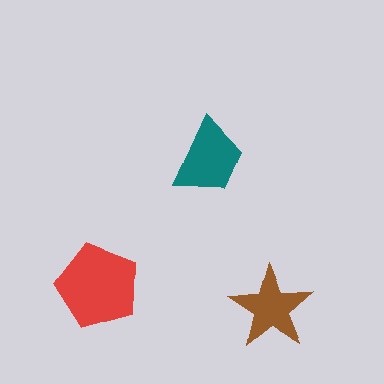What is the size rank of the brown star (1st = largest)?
3rd.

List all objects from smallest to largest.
The brown star, the teal trapezoid, the red pentagon.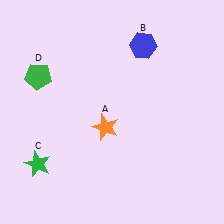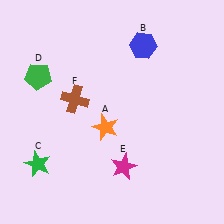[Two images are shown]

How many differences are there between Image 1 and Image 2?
There are 2 differences between the two images.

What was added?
A magenta star (E), a brown cross (F) were added in Image 2.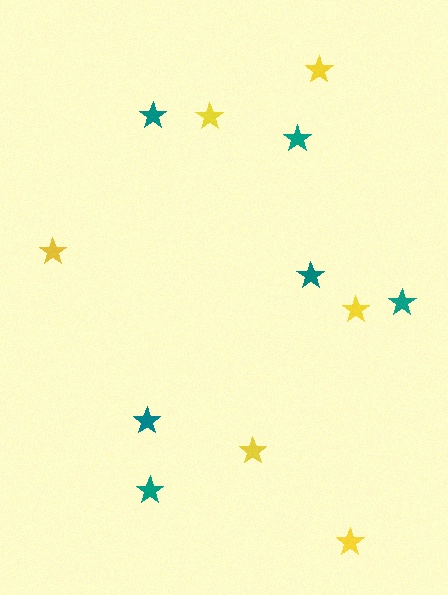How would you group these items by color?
There are 2 groups: one group of teal stars (6) and one group of yellow stars (6).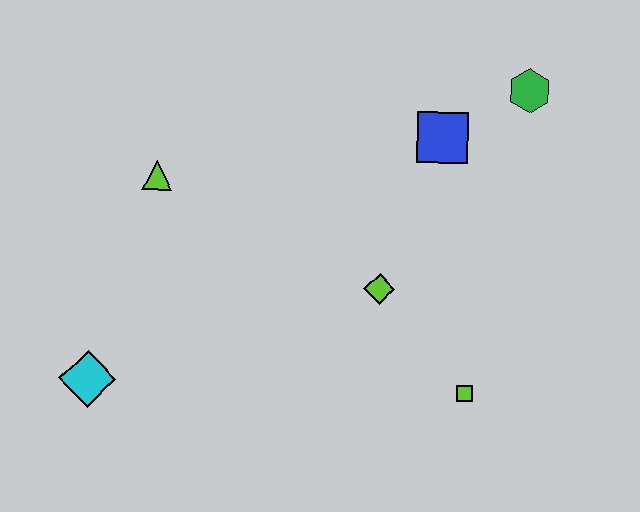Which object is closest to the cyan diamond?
The lime triangle is closest to the cyan diamond.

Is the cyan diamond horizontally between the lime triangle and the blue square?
No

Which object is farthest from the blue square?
The cyan diamond is farthest from the blue square.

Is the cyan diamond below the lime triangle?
Yes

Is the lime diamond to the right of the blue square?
No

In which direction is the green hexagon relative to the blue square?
The green hexagon is to the right of the blue square.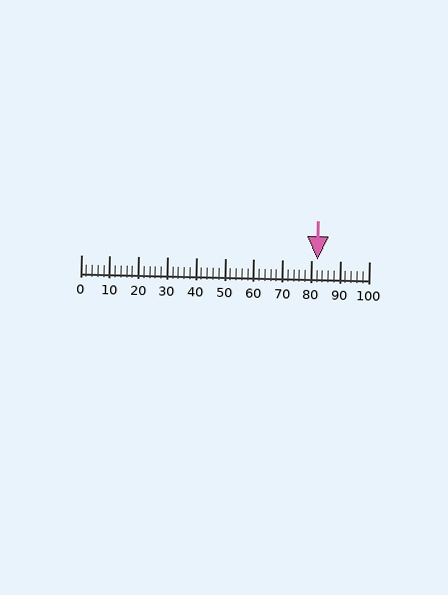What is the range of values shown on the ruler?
The ruler shows values from 0 to 100.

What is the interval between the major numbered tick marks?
The major tick marks are spaced 10 units apart.